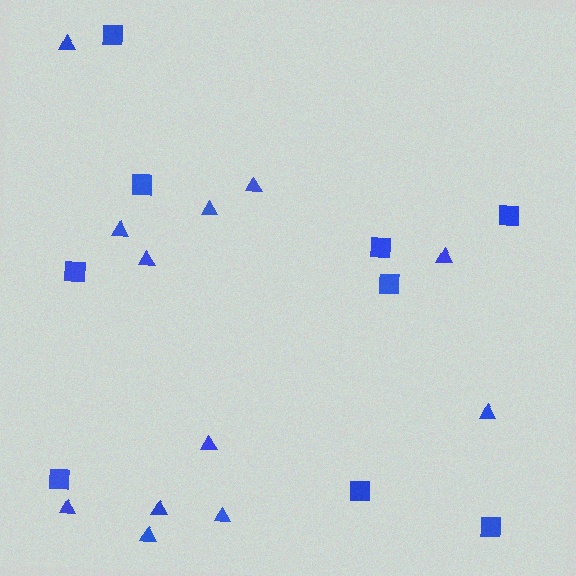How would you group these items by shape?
There are 2 groups: one group of squares (9) and one group of triangles (12).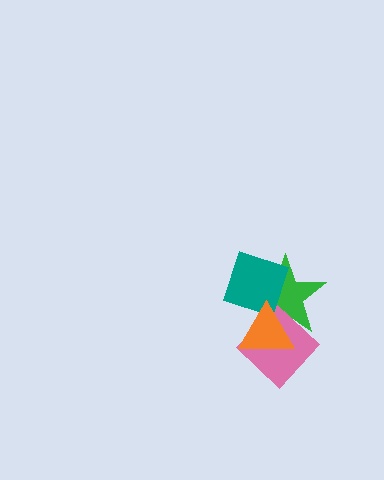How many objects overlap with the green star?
3 objects overlap with the green star.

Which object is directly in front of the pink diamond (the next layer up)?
The teal diamond is directly in front of the pink diamond.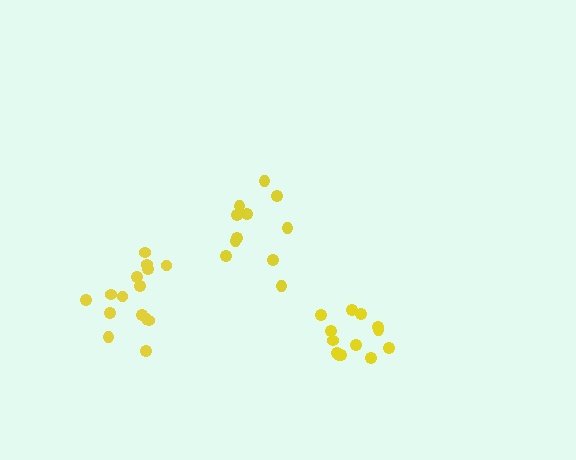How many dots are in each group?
Group 1: 13 dots, Group 2: 15 dots, Group 3: 11 dots (39 total).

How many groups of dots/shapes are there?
There are 3 groups.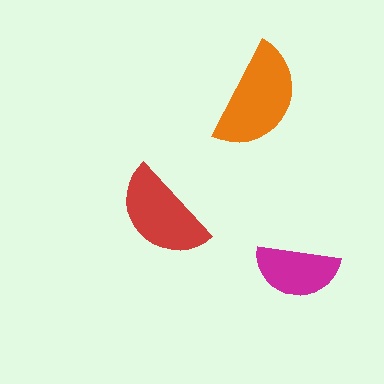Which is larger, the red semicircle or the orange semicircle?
The orange one.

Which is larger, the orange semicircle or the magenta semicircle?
The orange one.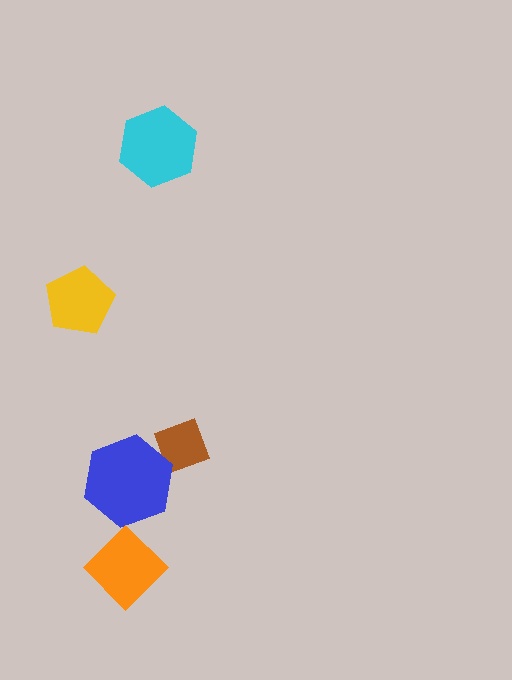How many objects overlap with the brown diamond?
1 object overlaps with the brown diamond.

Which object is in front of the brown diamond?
The blue hexagon is in front of the brown diamond.